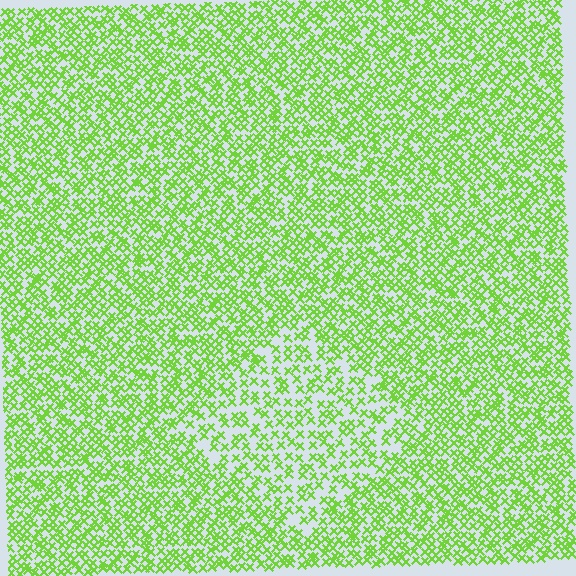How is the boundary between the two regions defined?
The boundary is defined by a change in element density (approximately 1.7x ratio). All elements are the same color, size, and shape.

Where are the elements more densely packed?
The elements are more densely packed outside the diamond boundary.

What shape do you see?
I see a diamond.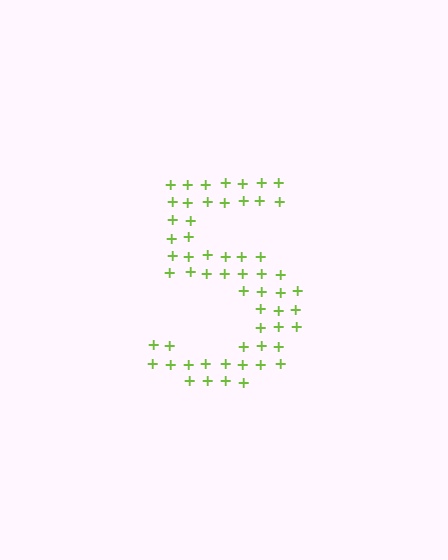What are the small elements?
The small elements are plus signs.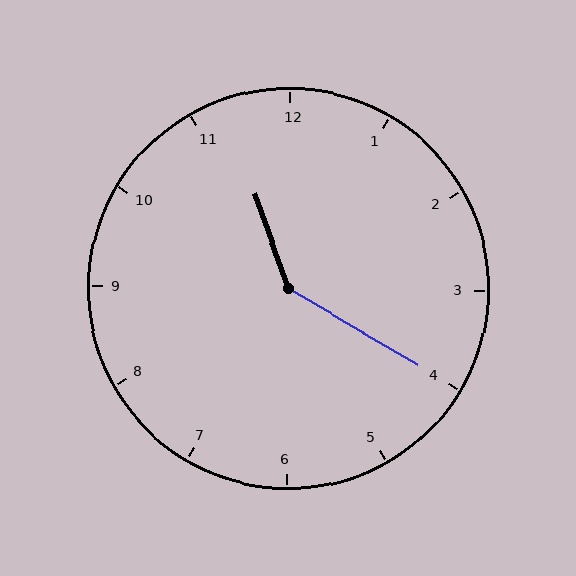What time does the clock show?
11:20.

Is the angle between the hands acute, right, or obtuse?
It is obtuse.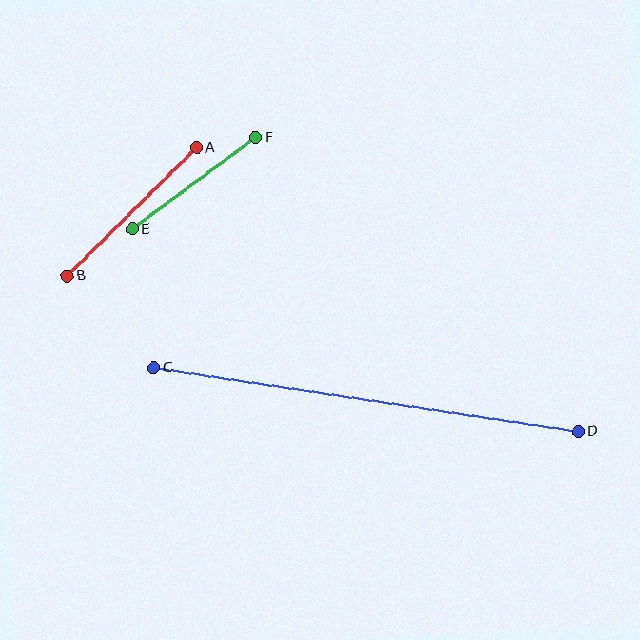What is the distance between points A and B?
The distance is approximately 182 pixels.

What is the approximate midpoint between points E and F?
The midpoint is at approximately (194, 183) pixels.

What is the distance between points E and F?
The distance is approximately 153 pixels.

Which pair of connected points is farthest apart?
Points C and D are farthest apart.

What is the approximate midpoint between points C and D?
The midpoint is at approximately (366, 399) pixels.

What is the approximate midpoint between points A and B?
The midpoint is at approximately (132, 212) pixels.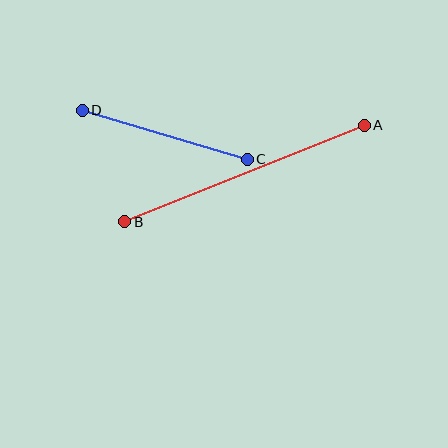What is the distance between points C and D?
The distance is approximately 172 pixels.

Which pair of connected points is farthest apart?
Points A and B are farthest apart.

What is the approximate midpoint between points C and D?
The midpoint is at approximately (165, 135) pixels.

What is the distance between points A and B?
The distance is approximately 258 pixels.